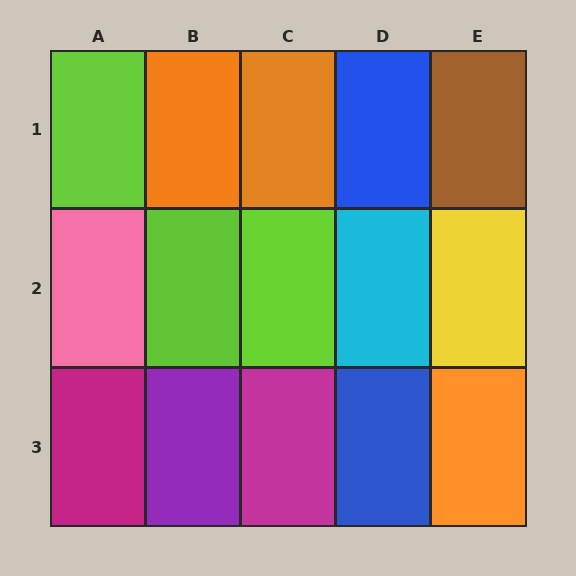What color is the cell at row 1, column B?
Orange.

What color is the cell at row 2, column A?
Pink.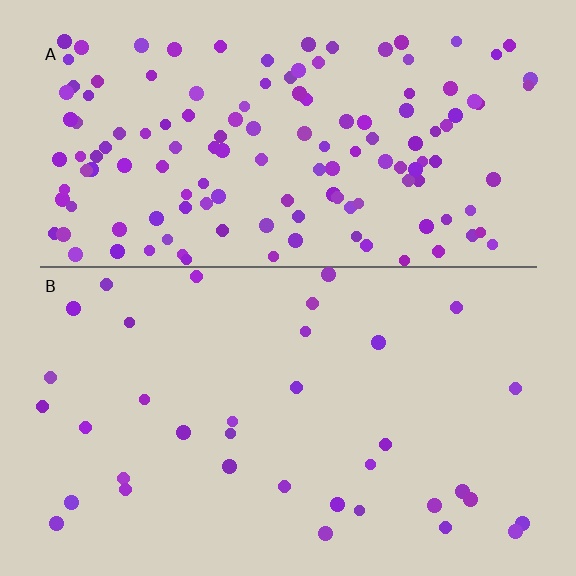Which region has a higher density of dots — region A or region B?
A (the top).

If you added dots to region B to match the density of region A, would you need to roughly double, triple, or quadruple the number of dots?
Approximately quadruple.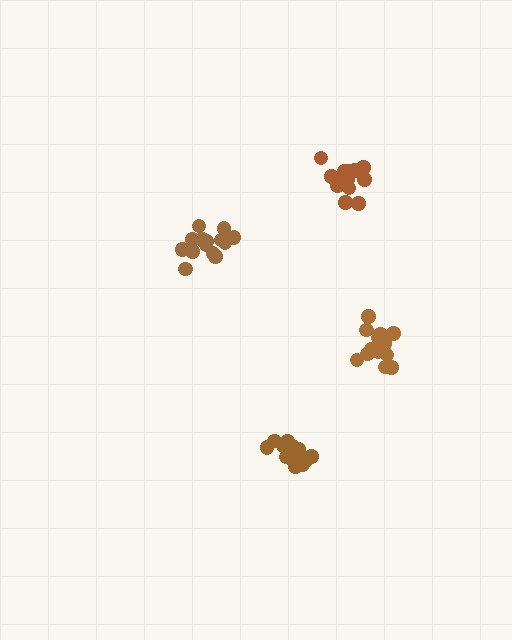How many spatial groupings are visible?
There are 4 spatial groupings.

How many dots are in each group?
Group 1: 14 dots, Group 2: 17 dots, Group 3: 15 dots, Group 4: 17 dots (63 total).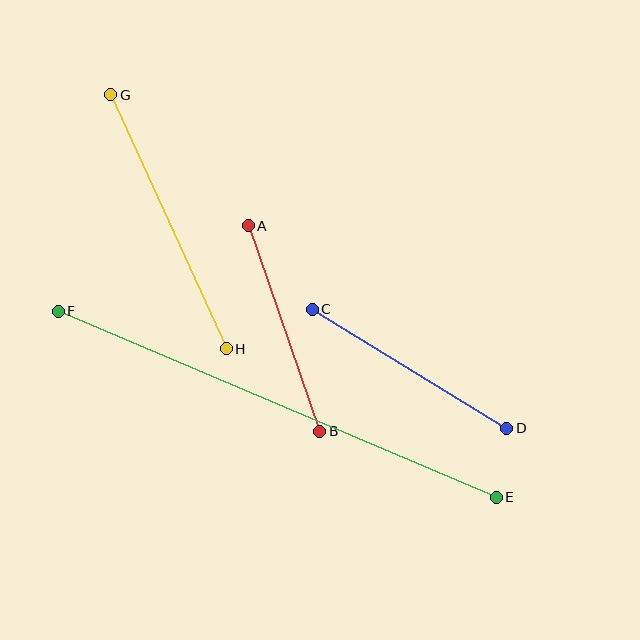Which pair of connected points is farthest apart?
Points E and F are farthest apart.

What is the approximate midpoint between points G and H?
The midpoint is at approximately (168, 222) pixels.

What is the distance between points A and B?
The distance is approximately 217 pixels.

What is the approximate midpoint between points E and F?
The midpoint is at approximately (277, 404) pixels.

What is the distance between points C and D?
The distance is approximately 228 pixels.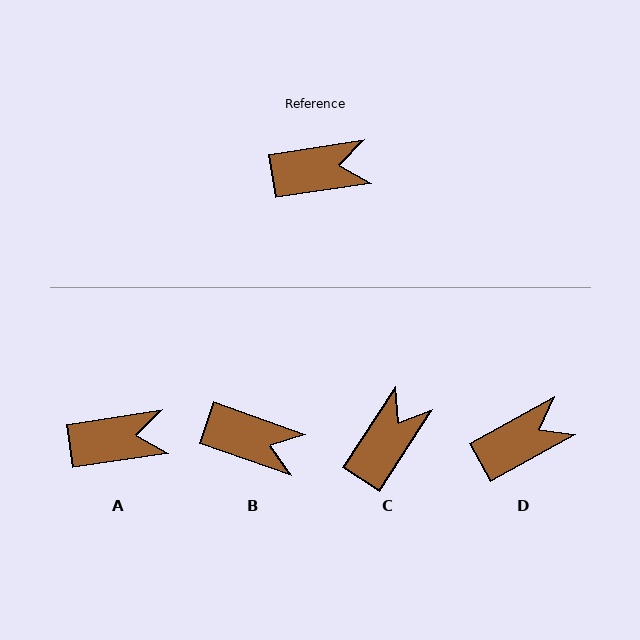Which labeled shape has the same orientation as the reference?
A.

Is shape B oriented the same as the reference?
No, it is off by about 28 degrees.